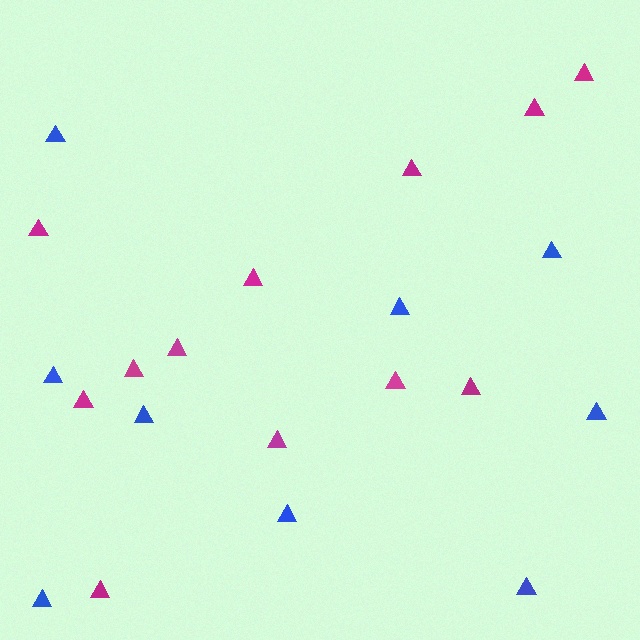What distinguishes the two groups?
There are 2 groups: one group of blue triangles (9) and one group of magenta triangles (12).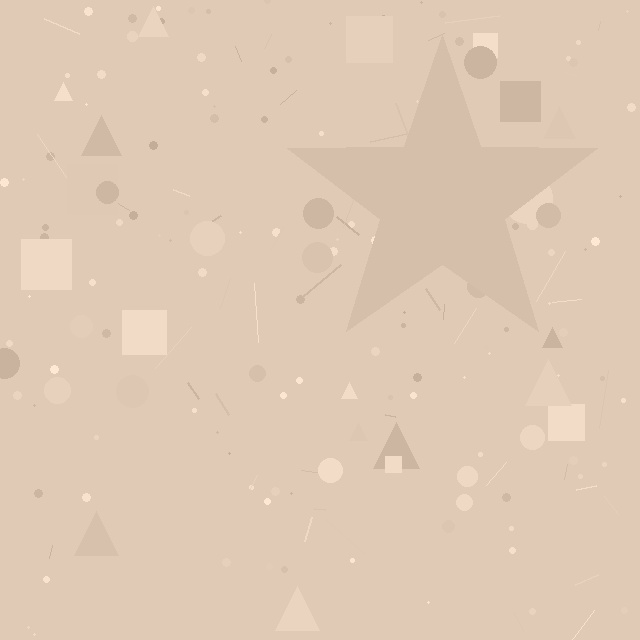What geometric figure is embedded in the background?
A star is embedded in the background.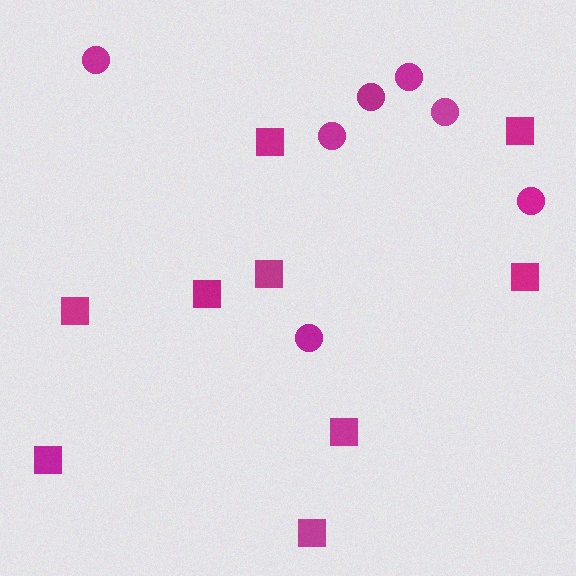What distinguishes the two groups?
There are 2 groups: one group of squares (9) and one group of circles (7).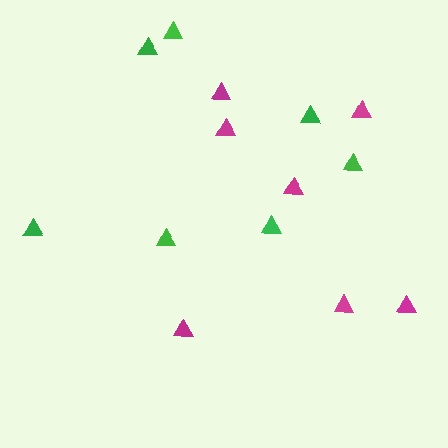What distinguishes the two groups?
There are 2 groups: one group of green triangles (7) and one group of magenta triangles (7).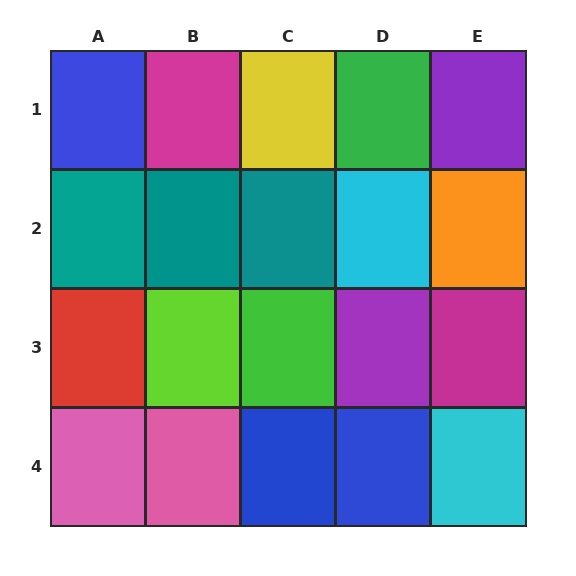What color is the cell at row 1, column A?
Blue.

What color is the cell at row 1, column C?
Yellow.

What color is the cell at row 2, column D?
Cyan.